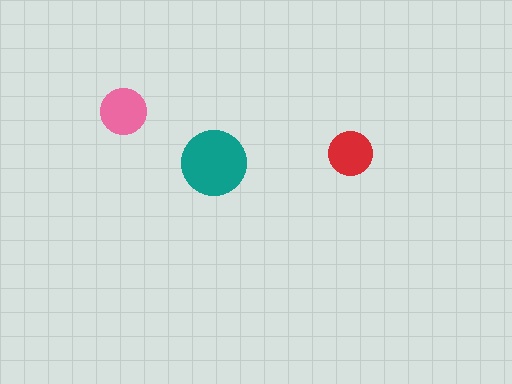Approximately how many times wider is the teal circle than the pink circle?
About 1.5 times wider.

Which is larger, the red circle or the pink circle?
The pink one.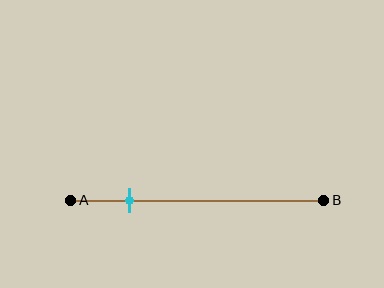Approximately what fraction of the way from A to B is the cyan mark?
The cyan mark is approximately 25% of the way from A to B.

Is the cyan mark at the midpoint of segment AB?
No, the mark is at about 25% from A, not at the 50% midpoint.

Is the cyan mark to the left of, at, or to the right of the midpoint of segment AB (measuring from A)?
The cyan mark is to the left of the midpoint of segment AB.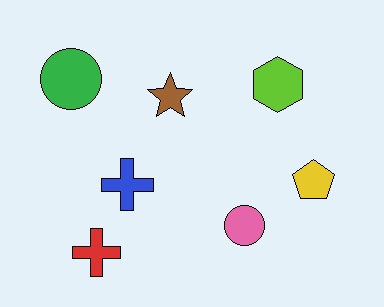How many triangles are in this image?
There are no triangles.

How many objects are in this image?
There are 7 objects.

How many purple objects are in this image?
There are no purple objects.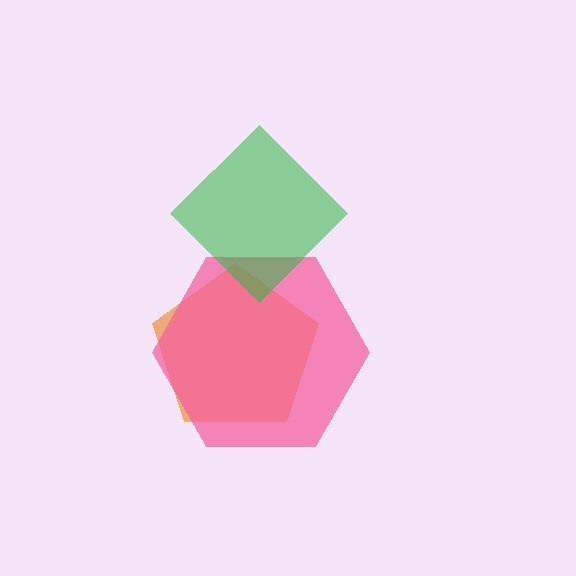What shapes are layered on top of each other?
The layered shapes are: an orange pentagon, a pink hexagon, a green diamond.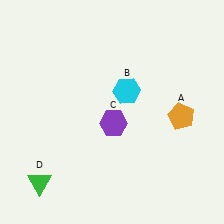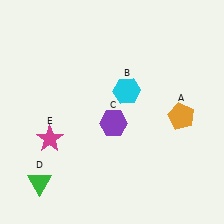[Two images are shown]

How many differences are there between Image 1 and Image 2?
There is 1 difference between the two images.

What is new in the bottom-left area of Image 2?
A magenta star (E) was added in the bottom-left area of Image 2.